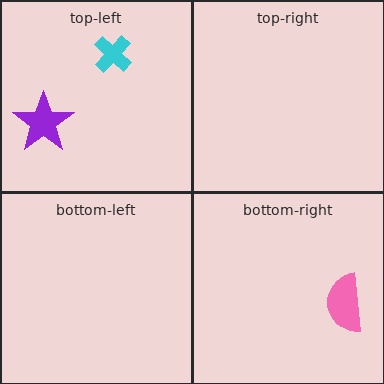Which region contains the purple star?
The top-left region.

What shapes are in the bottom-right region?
The pink semicircle.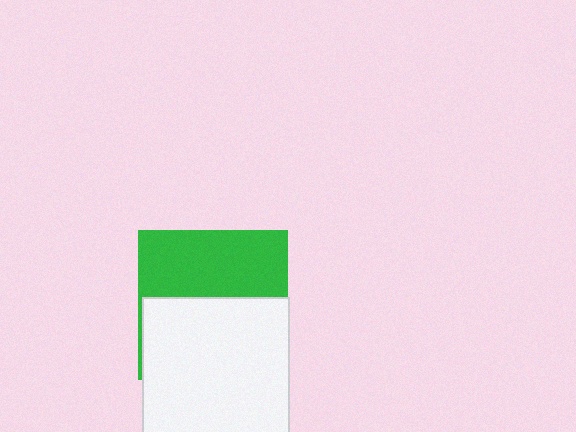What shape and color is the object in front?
The object in front is a white square.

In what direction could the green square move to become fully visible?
The green square could move up. That would shift it out from behind the white square entirely.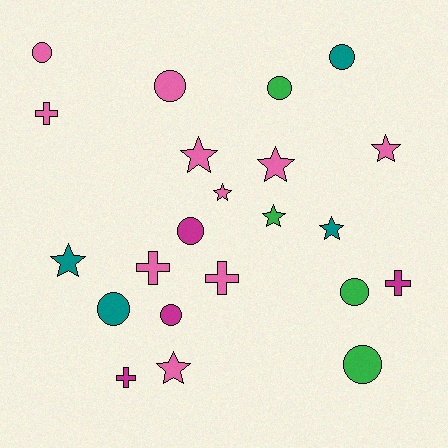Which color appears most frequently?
Pink, with 10 objects.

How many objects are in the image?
There are 22 objects.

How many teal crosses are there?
There are no teal crosses.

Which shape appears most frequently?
Circle, with 9 objects.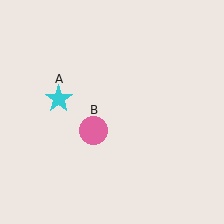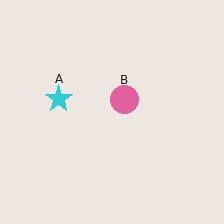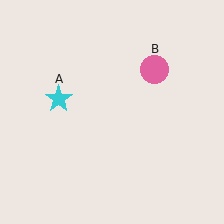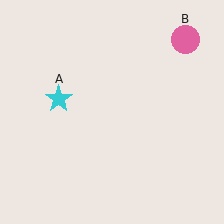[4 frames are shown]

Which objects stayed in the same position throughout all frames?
Cyan star (object A) remained stationary.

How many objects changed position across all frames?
1 object changed position: pink circle (object B).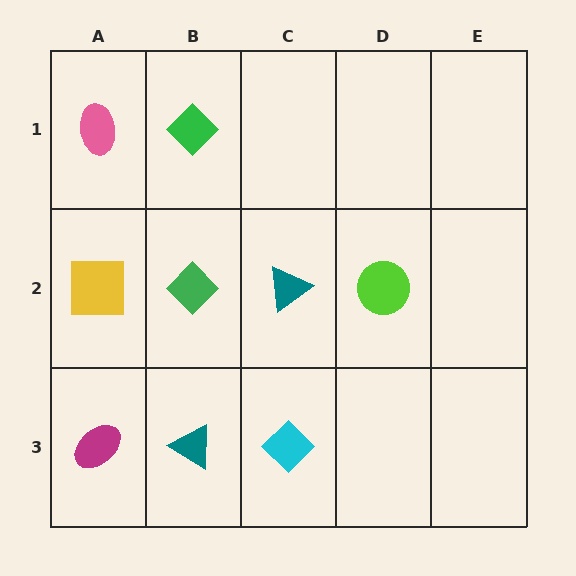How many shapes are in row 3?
3 shapes.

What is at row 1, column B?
A green diamond.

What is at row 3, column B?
A teal triangle.